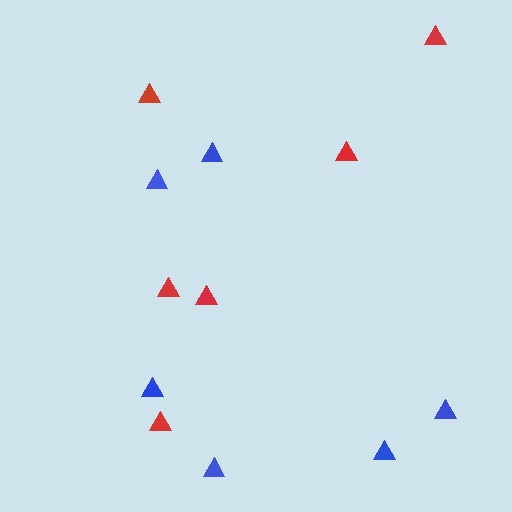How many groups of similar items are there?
There are 2 groups: one group of red triangles (6) and one group of blue triangles (6).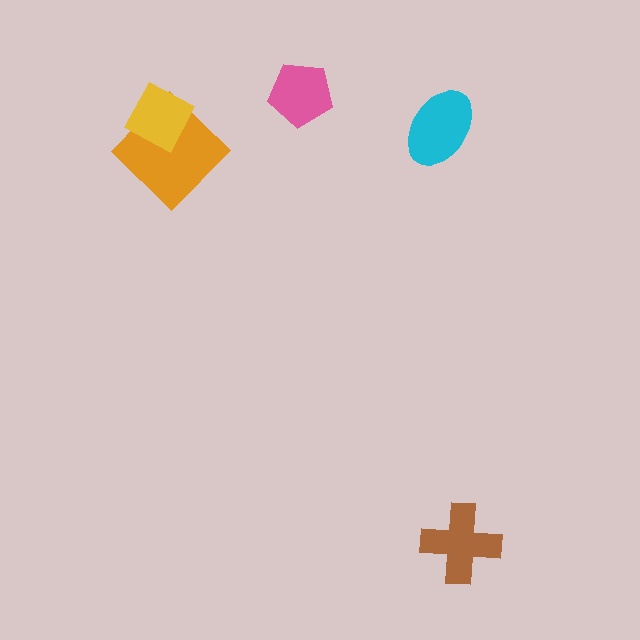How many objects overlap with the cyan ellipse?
0 objects overlap with the cyan ellipse.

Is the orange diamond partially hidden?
Yes, it is partially covered by another shape.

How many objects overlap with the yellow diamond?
1 object overlaps with the yellow diamond.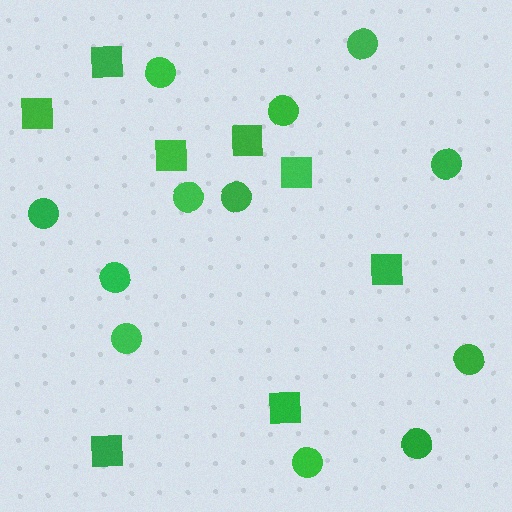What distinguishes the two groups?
There are 2 groups: one group of circles (12) and one group of squares (8).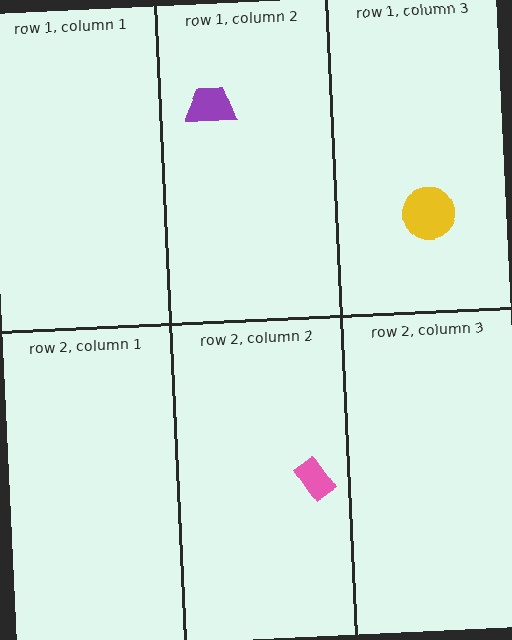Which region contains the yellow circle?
The row 1, column 3 region.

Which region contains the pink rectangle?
The row 2, column 2 region.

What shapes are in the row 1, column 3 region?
The yellow circle.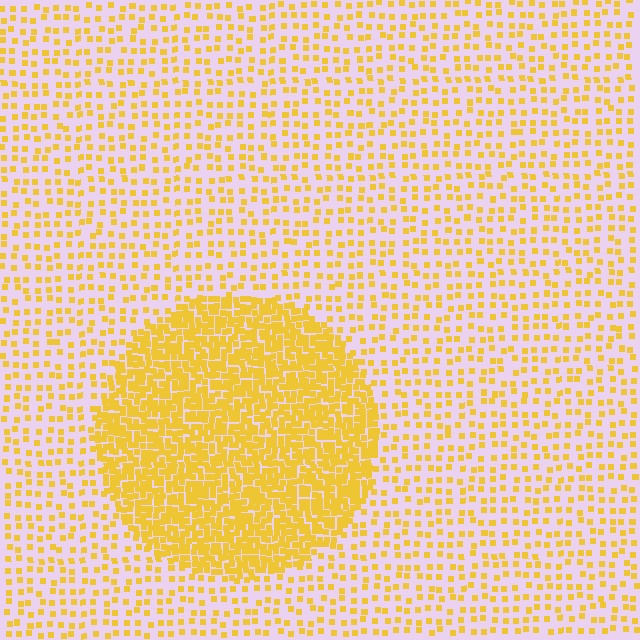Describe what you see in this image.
The image contains small yellow elements arranged at two different densities. A circle-shaped region is visible where the elements are more densely packed than the surrounding area.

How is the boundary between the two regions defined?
The boundary is defined by a change in element density (approximately 2.9x ratio). All elements are the same color, size, and shape.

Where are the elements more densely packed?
The elements are more densely packed inside the circle boundary.